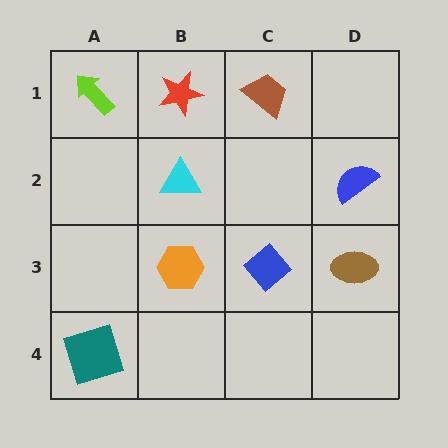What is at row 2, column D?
A blue semicircle.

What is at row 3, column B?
An orange hexagon.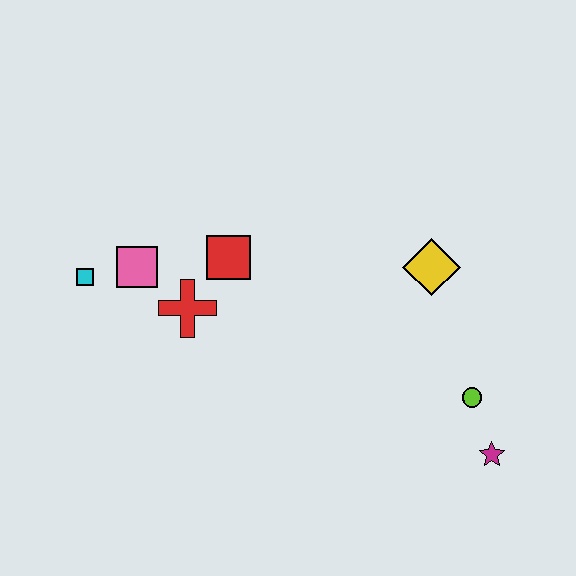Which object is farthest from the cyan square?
The magenta star is farthest from the cyan square.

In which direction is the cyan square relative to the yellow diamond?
The cyan square is to the left of the yellow diamond.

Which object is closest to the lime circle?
The magenta star is closest to the lime circle.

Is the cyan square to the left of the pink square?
Yes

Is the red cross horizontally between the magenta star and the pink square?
Yes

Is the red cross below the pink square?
Yes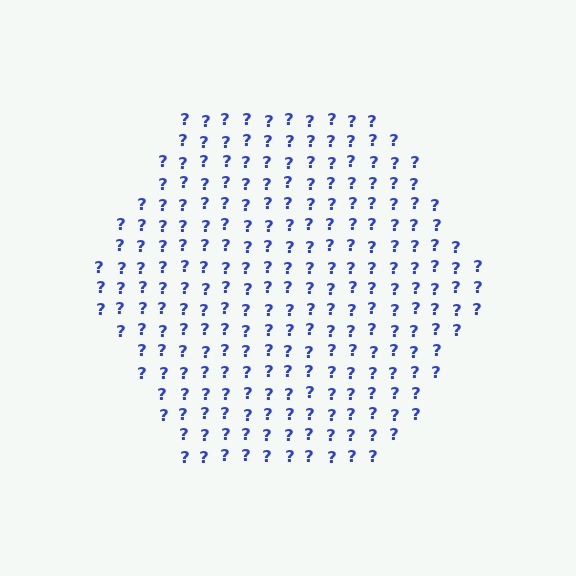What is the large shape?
The large shape is a hexagon.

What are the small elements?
The small elements are question marks.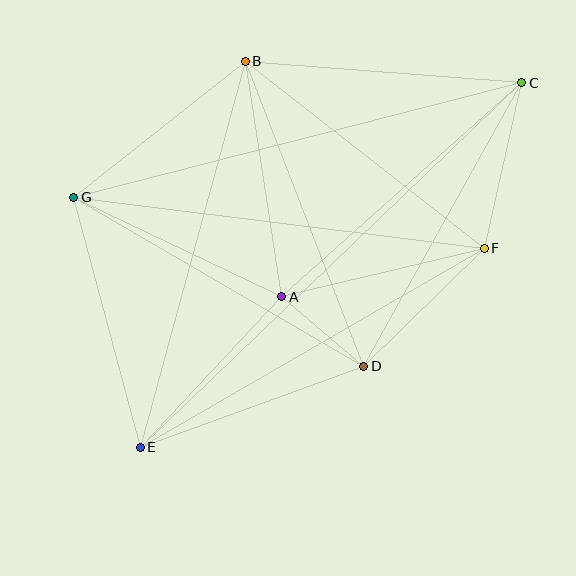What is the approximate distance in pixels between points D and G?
The distance between D and G is approximately 336 pixels.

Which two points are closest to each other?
Points A and D are closest to each other.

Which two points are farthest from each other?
Points C and E are farthest from each other.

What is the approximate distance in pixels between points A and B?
The distance between A and B is approximately 238 pixels.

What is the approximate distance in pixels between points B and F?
The distance between B and F is approximately 303 pixels.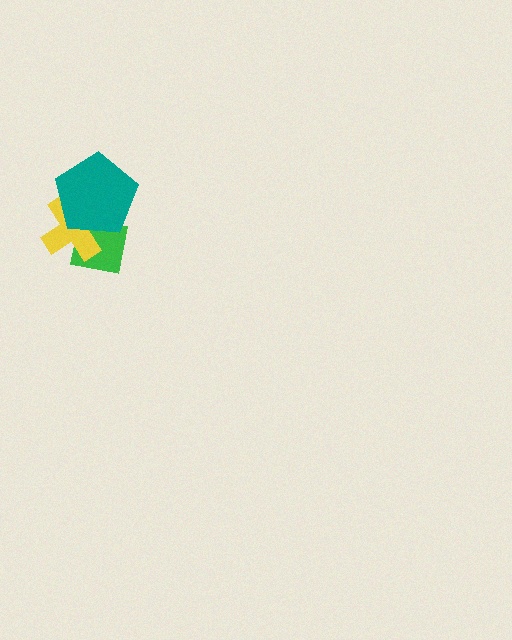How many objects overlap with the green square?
2 objects overlap with the green square.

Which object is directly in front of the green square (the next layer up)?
The yellow cross is directly in front of the green square.